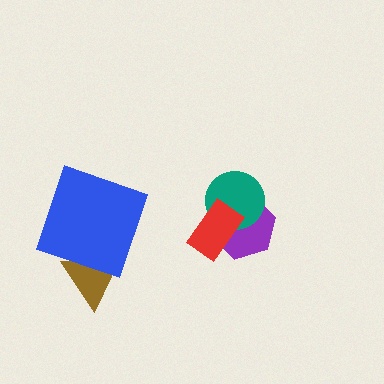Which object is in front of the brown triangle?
The blue square is in front of the brown triangle.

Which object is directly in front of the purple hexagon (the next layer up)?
The teal circle is directly in front of the purple hexagon.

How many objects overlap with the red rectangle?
2 objects overlap with the red rectangle.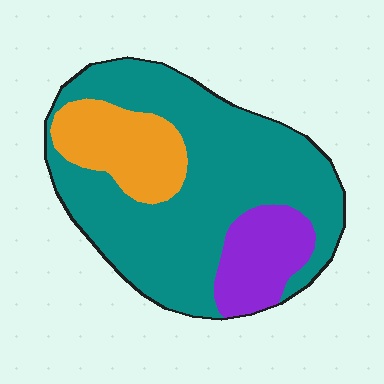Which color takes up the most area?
Teal, at roughly 70%.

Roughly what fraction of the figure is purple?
Purple covers about 15% of the figure.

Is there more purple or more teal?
Teal.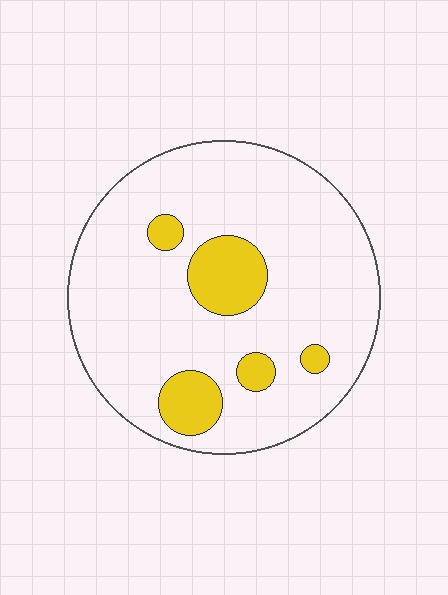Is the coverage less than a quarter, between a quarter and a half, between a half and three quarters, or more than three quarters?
Less than a quarter.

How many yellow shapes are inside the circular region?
5.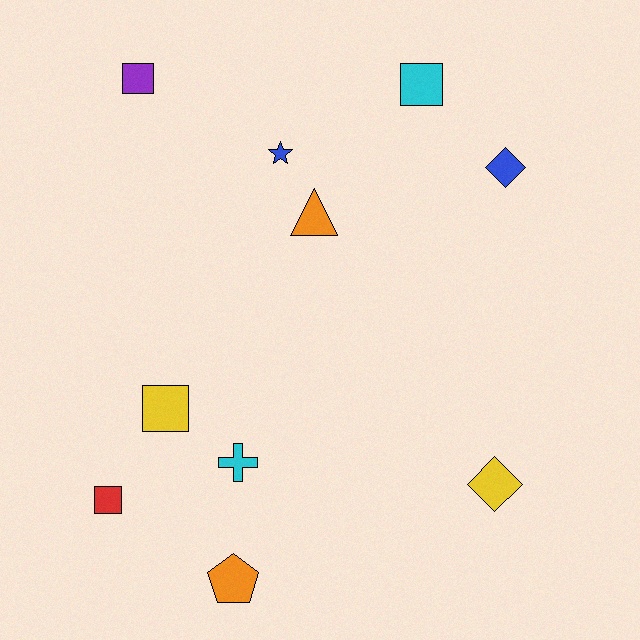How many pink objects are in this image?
There are no pink objects.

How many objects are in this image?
There are 10 objects.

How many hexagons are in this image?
There are no hexagons.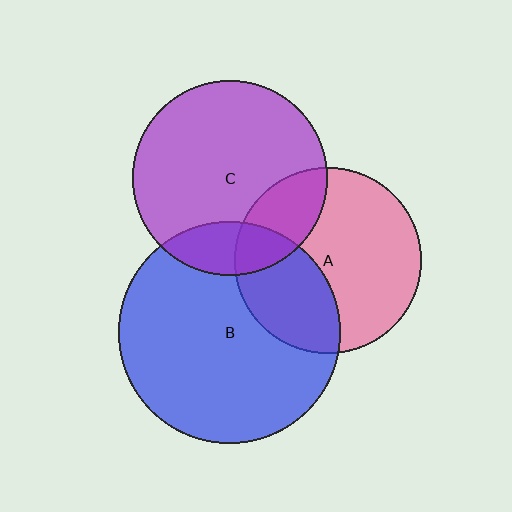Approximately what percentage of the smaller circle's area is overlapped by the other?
Approximately 35%.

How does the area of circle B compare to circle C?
Approximately 1.3 times.